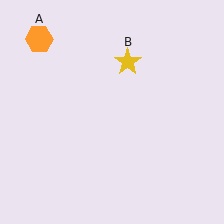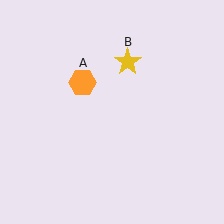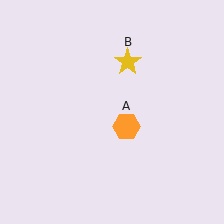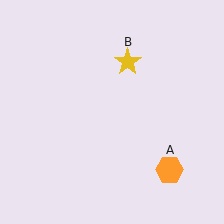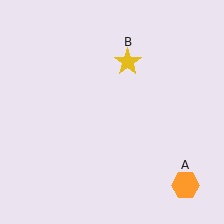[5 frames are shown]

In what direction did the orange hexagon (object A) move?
The orange hexagon (object A) moved down and to the right.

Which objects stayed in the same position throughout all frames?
Yellow star (object B) remained stationary.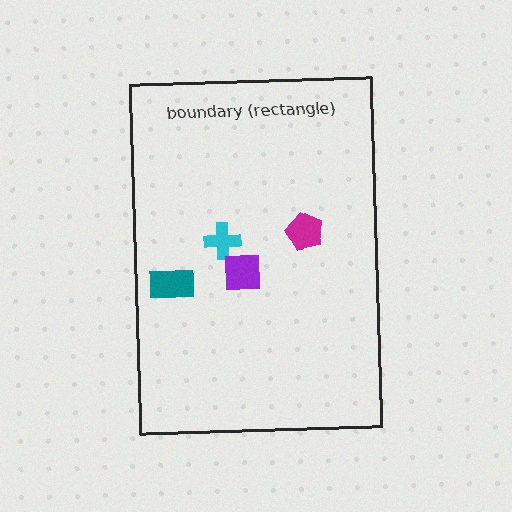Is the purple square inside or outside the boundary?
Inside.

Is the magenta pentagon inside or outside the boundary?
Inside.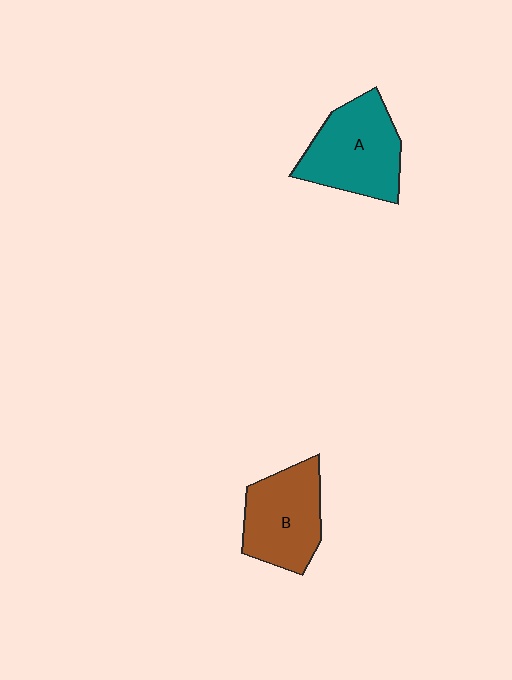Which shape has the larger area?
Shape A (teal).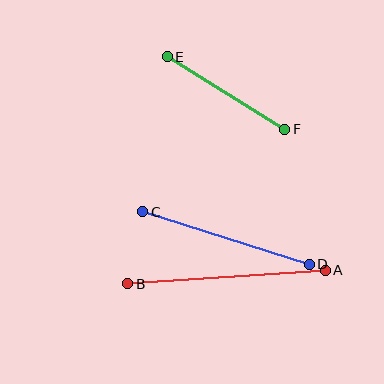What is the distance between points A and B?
The distance is approximately 198 pixels.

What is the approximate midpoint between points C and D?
The midpoint is at approximately (226, 238) pixels.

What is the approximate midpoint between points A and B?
The midpoint is at approximately (227, 277) pixels.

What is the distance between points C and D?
The distance is approximately 175 pixels.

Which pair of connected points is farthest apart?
Points A and B are farthest apart.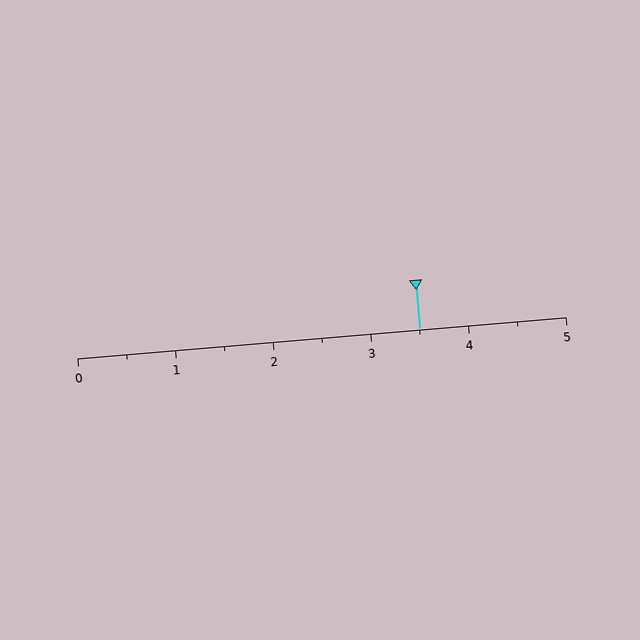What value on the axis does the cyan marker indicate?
The marker indicates approximately 3.5.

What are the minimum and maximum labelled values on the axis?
The axis runs from 0 to 5.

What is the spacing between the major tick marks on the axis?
The major ticks are spaced 1 apart.